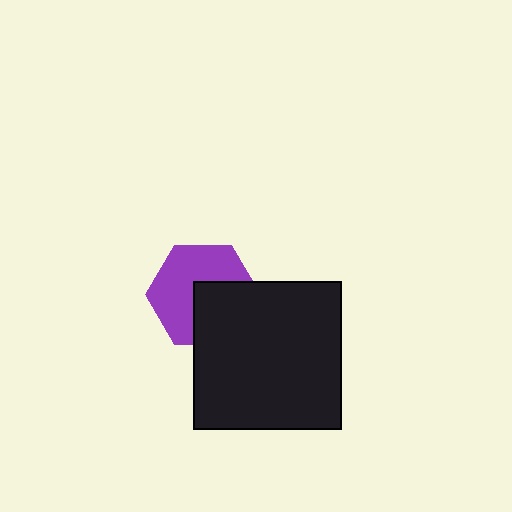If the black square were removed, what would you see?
You would see the complete purple hexagon.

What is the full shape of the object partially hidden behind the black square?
The partially hidden object is a purple hexagon.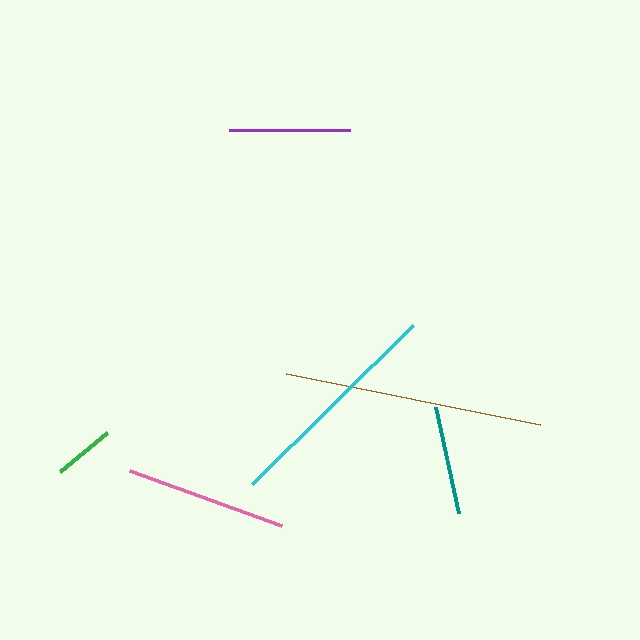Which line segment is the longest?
The brown line is the longest at approximately 258 pixels.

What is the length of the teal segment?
The teal segment is approximately 109 pixels long.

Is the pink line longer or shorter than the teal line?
The pink line is longer than the teal line.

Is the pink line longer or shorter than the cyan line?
The cyan line is longer than the pink line.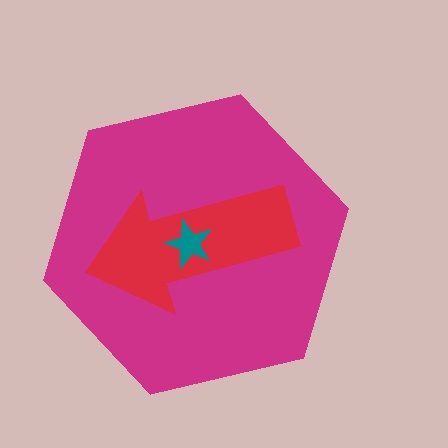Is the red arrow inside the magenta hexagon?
Yes.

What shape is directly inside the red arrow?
The teal star.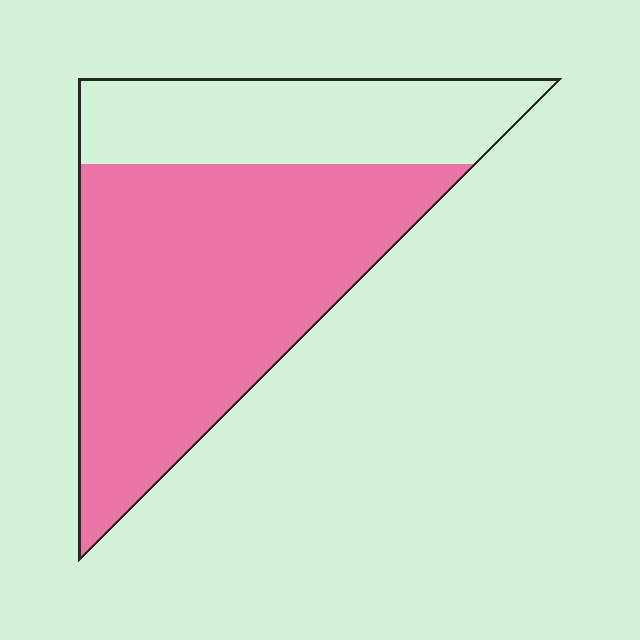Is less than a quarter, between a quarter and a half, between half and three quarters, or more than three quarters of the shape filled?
Between half and three quarters.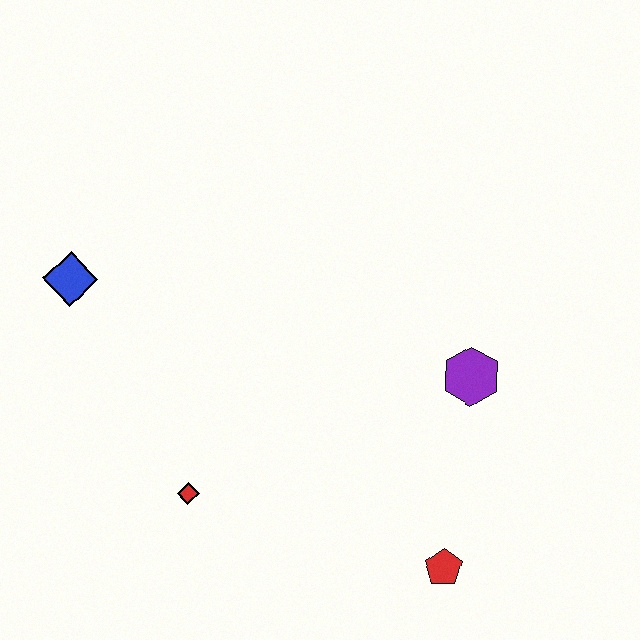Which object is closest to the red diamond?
The blue diamond is closest to the red diamond.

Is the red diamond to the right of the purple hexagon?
No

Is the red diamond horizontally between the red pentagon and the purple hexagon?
No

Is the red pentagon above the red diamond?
No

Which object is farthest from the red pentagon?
The blue diamond is farthest from the red pentagon.